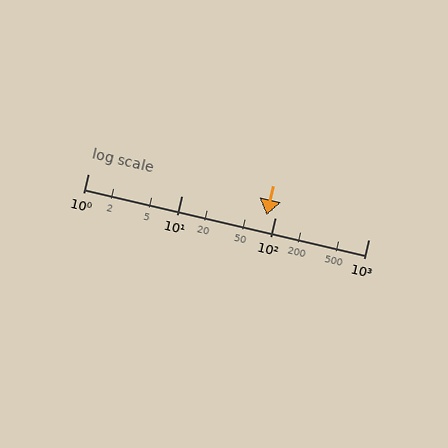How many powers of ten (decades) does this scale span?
The scale spans 3 decades, from 1 to 1000.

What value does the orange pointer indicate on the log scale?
The pointer indicates approximately 82.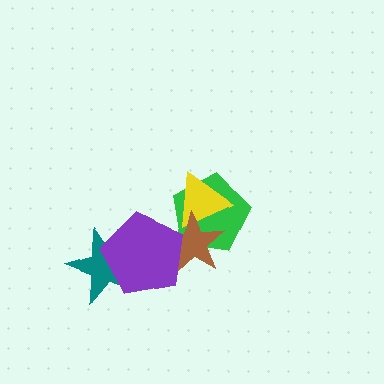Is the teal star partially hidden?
Yes, it is partially covered by another shape.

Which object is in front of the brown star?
The purple pentagon is in front of the brown star.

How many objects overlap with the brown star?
3 objects overlap with the brown star.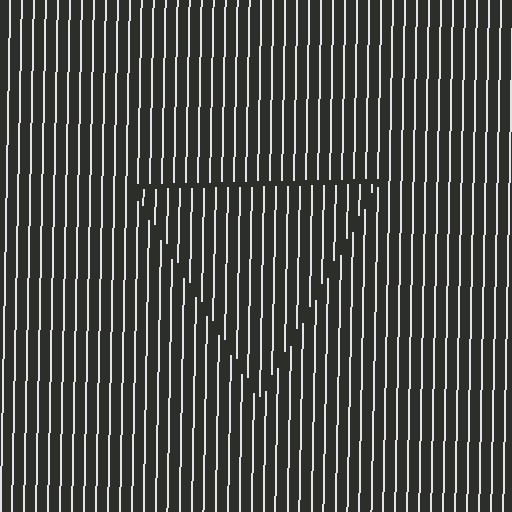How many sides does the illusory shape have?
3 sides — the line-ends trace a triangle.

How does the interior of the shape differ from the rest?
The interior of the shape contains the same grating, shifted by half a period — the contour is defined by the phase discontinuity where line-ends from the inner and outer gratings abut.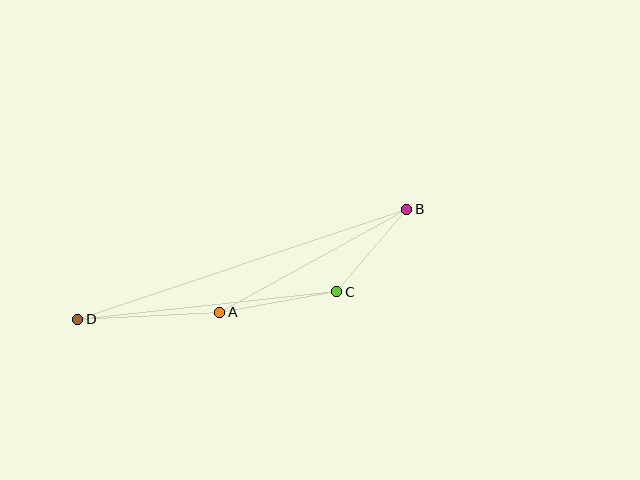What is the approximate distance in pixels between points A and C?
The distance between A and C is approximately 119 pixels.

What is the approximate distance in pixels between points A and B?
The distance between A and B is approximately 213 pixels.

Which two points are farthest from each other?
Points B and D are farthest from each other.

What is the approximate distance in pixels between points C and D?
The distance between C and D is approximately 261 pixels.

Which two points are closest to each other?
Points B and C are closest to each other.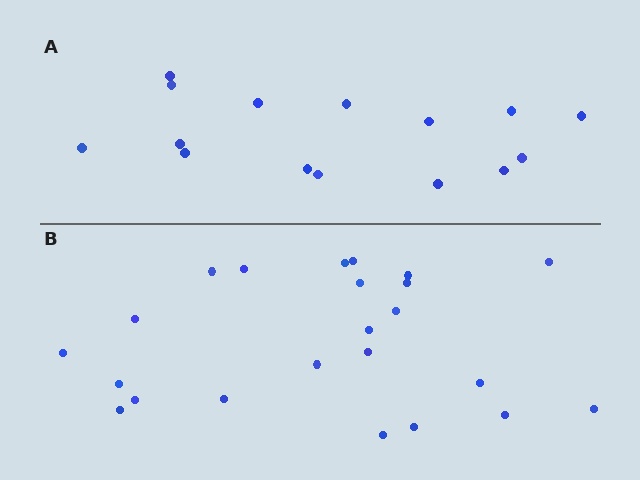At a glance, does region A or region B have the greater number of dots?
Region B (the bottom region) has more dots.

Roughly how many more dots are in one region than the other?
Region B has roughly 8 or so more dots than region A.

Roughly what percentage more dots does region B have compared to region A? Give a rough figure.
About 55% more.